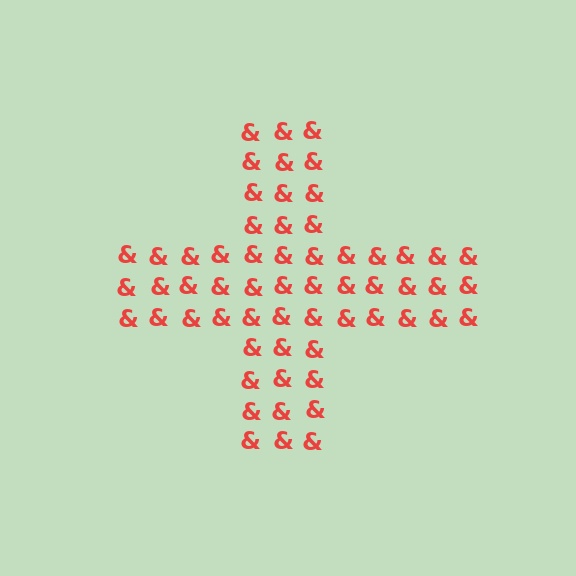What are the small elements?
The small elements are ampersands.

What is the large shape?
The large shape is a cross.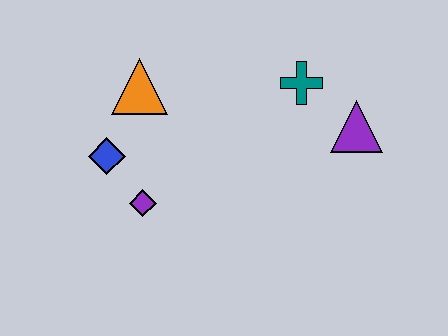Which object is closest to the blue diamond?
The purple diamond is closest to the blue diamond.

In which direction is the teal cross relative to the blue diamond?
The teal cross is to the right of the blue diamond.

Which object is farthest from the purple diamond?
The purple triangle is farthest from the purple diamond.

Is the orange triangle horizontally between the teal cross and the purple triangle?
No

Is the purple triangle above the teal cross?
No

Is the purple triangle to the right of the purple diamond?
Yes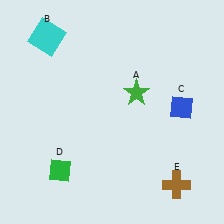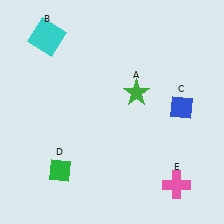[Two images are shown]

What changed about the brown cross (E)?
In Image 1, E is brown. In Image 2, it changed to pink.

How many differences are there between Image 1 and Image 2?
There is 1 difference between the two images.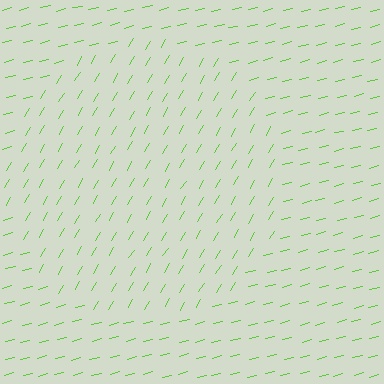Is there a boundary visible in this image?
Yes, there is a texture boundary formed by a change in line orientation.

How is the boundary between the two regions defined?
The boundary is defined purely by a change in line orientation (approximately 45 degrees difference). All lines are the same color and thickness.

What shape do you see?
I see a circle.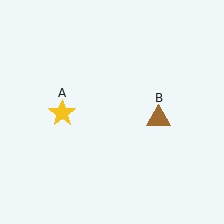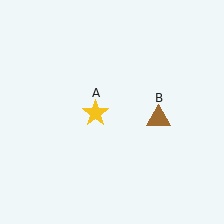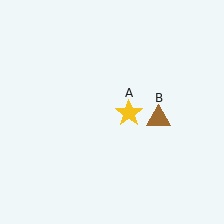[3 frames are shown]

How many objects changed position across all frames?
1 object changed position: yellow star (object A).